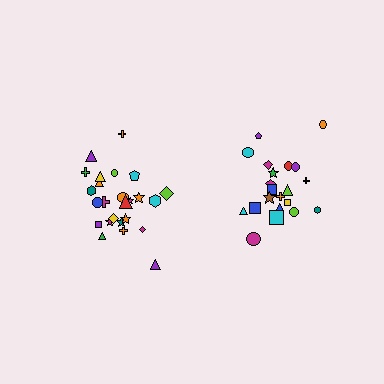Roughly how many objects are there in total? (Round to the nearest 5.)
Roughly 45 objects in total.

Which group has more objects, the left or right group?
The left group.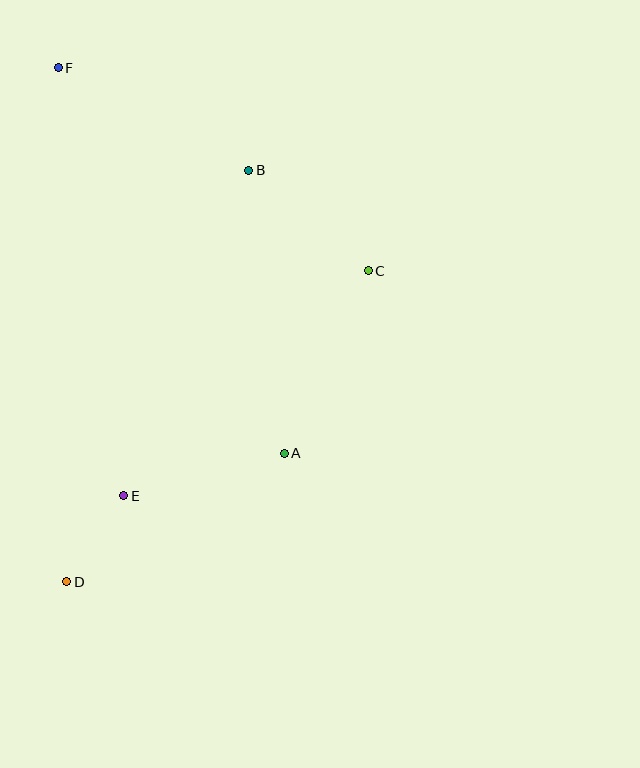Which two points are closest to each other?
Points D and E are closest to each other.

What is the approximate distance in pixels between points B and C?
The distance between B and C is approximately 156 pixels.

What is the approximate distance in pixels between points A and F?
The distance between A and F is approximately 447 pixels.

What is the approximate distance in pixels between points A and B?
The distance between A and B is approximately 285 pixels.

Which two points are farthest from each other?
Points D and F are farthest from each other.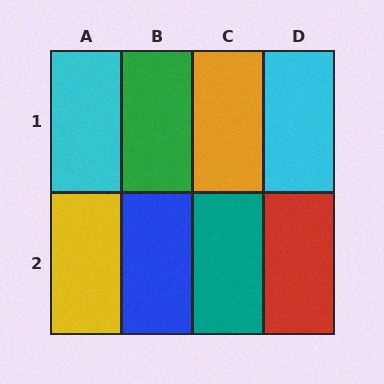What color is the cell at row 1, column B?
Green.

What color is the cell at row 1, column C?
Orange.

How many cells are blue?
1 cell is blue.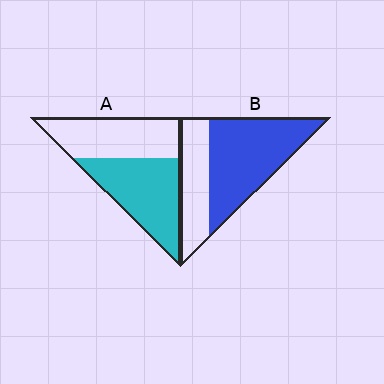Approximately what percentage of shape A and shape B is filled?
A is approximately 55% and B is approximately 65%.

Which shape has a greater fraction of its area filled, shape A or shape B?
Shape B.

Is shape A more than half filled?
Roughly half.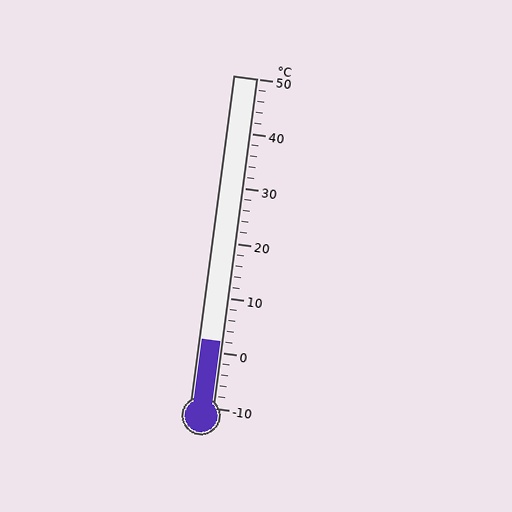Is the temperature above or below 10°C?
The temperature is below 10°C.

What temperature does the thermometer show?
The thermometer shows approximately 2°C.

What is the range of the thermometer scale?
The thermometer scale ranges from -10°C to 50°C.